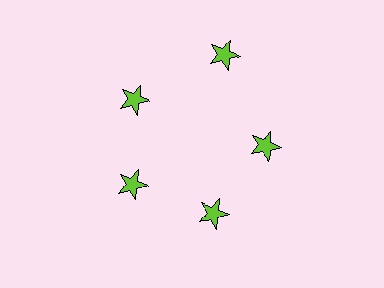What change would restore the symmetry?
The symmetry would be restored by moving it inward, back onto the ring so that all 5 stars sit at equal angles and equal distance from the center.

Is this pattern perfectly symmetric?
No. The 5 lime stars are arranged in a ring, but one element near the 1 o'clock position is pushed outward from the center, breaking the 5-fold rotational symmetry.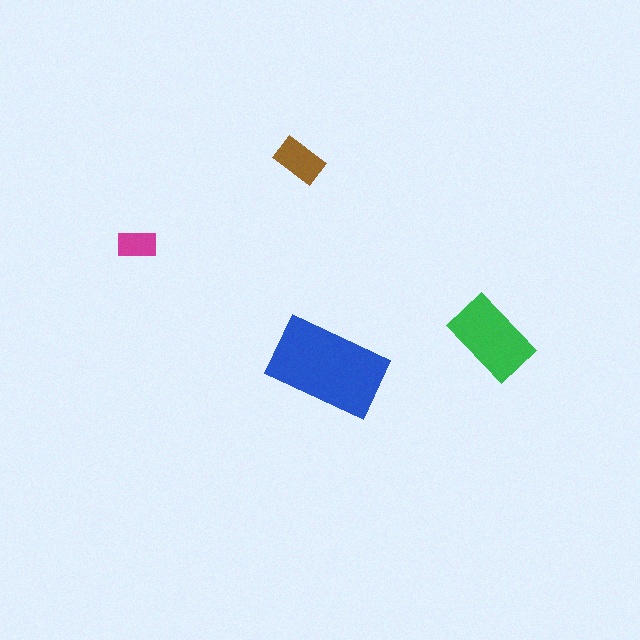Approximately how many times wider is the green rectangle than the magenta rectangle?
About 2 times wider.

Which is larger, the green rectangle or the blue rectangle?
The blue one.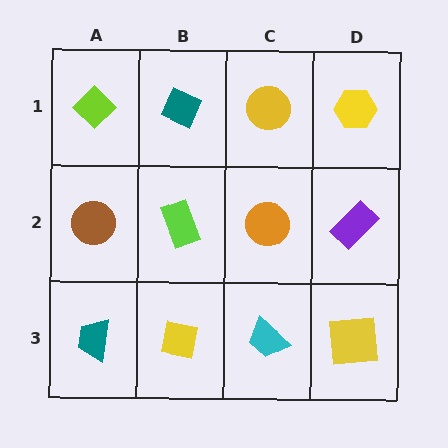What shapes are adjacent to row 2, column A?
A lime diamond (row 1, column A), a teal trapezoid (row 3, column A), a lime rectangle (row 2, column B).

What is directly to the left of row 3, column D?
A cyan trapezoid.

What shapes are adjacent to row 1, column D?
A purple rectangle (row 2, column D), a yellow circle (row 1, column C).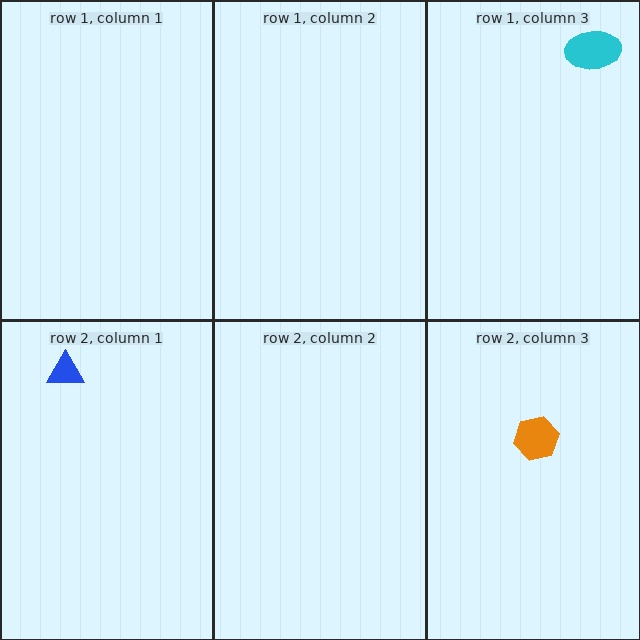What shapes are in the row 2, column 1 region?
The blue triangle.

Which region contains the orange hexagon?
The row 2, column 3 region.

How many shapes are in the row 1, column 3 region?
1.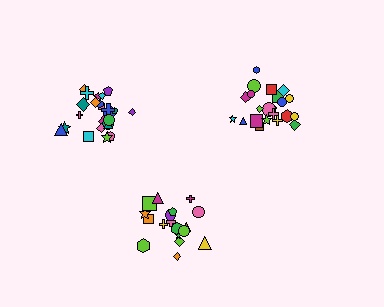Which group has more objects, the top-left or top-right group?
The top-left group.